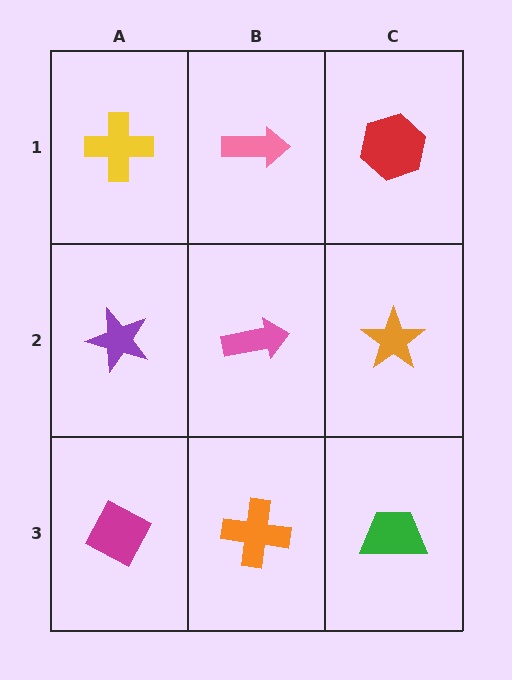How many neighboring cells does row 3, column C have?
2.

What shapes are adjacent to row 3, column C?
An orange star (row 2, column C), an orange cross (row 3, column B).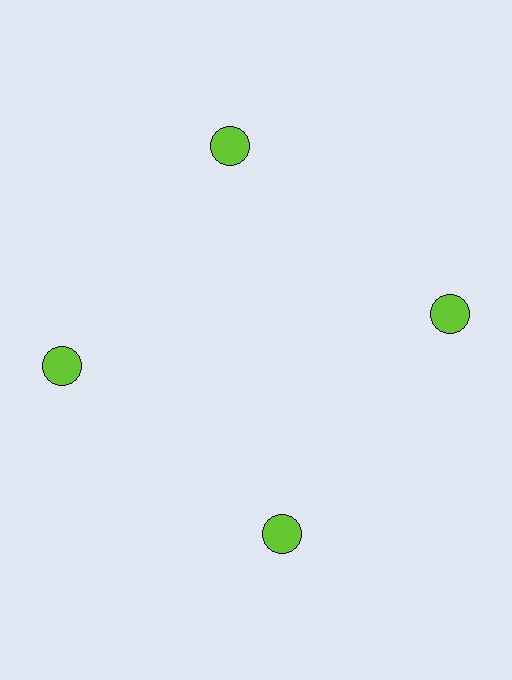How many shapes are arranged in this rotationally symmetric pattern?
There are 4 shapes, arranged in 4 groups of 1.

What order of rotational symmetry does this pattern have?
This pattern has 4-fold rotational symmetry.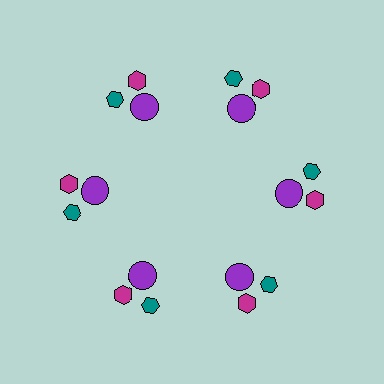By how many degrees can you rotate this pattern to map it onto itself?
The pattern maps onto itself every 60 degrees of rotation.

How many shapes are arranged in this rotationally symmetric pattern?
There are 18 shapes, arranged in 6 groups of 3.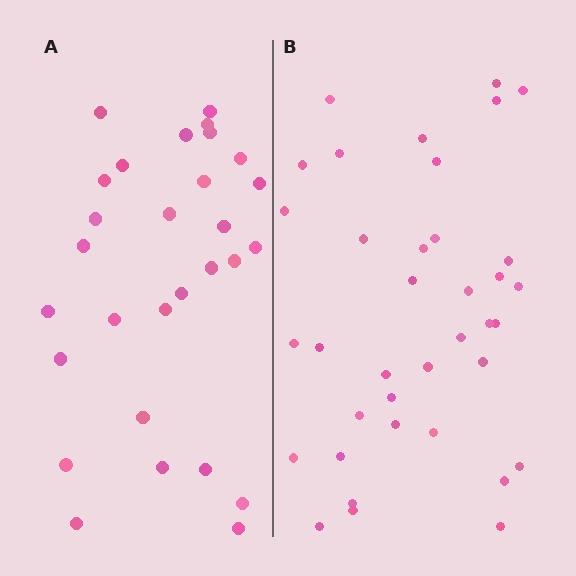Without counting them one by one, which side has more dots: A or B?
Region B (the right region) has more dots.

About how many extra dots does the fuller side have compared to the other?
Region B has roughly 8 or so more dots than region A.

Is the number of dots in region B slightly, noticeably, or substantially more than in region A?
Region B has noticeably more, but not dramatically so. The ratio is roughly 1.3 to 1.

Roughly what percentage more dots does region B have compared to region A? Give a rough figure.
About 30% more.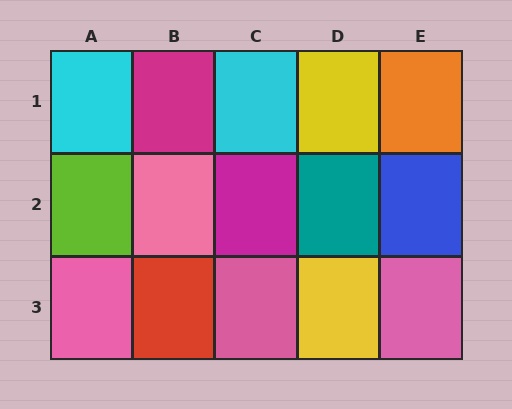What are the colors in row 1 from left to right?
Cyan, magenta, cyan, yellow, orange.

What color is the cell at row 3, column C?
Pink.